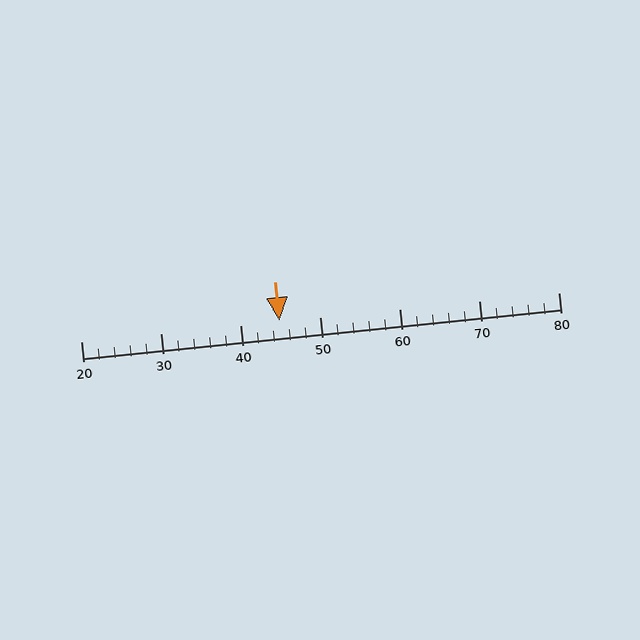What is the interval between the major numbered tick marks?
The major tick marks are spaced 10 units apart.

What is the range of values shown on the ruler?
The ruler shows values from 20 to 80.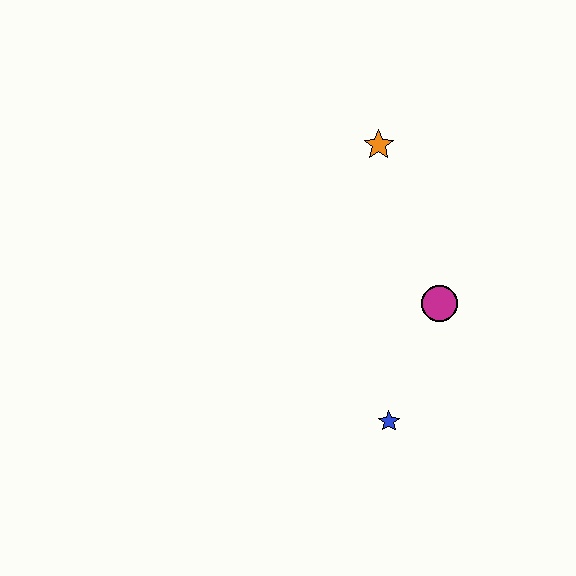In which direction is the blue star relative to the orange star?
The blue star is below the orange star.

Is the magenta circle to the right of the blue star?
Yes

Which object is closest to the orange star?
The magenta circle is closest to the orange star.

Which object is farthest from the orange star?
The blue star is farthest from the orange star.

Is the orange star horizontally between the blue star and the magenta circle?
No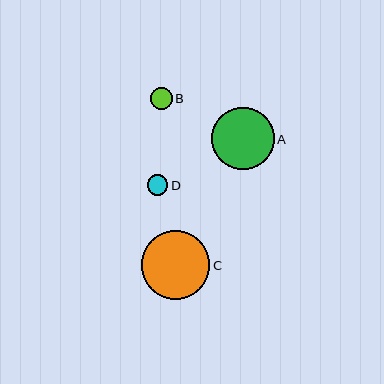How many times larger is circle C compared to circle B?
Circle C is approximately 3.2 times the size of circle B.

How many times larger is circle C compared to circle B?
Circle C is approximately 3.2 times the size of circle B.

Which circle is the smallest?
Circle D is the smallest with a size of approximately 21 pixels.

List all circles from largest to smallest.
From largest to smallest: C, A, B, D.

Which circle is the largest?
Circle C is the largest with a size of approximately 68 pixels.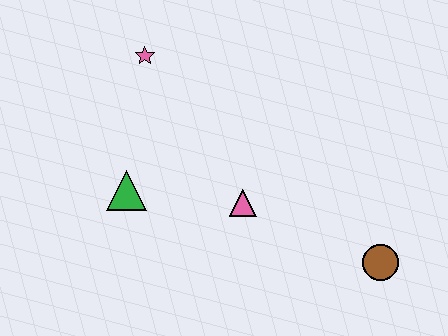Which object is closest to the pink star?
The green triangle is closest to the pink star.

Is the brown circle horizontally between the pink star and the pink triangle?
No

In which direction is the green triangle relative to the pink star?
The green triangle is below the pink star.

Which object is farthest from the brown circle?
The pink star is farthest from the brown circle.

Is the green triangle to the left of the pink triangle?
Yes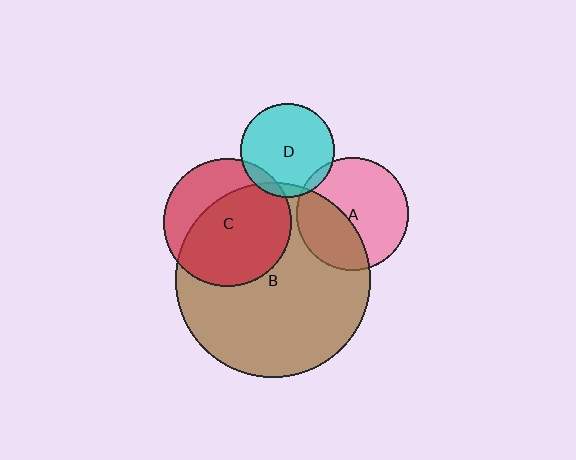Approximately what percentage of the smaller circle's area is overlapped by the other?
Approximately 10%.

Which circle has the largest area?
Circle B (brown).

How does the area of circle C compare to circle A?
Approximately 1.3 times.